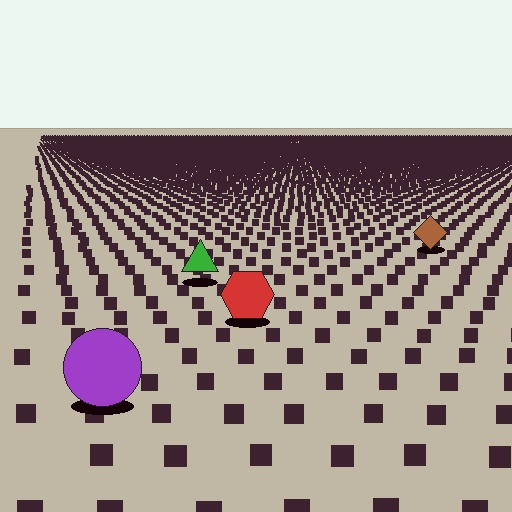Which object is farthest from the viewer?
The brown diamond is farthest from the viewer. It appears smaller and the ground texture around it is denser.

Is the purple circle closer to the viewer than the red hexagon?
Yes. The purple circle is closer — you can tell from the texture gradient: the ground texture is coarser near it.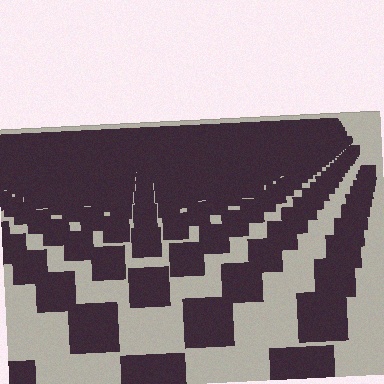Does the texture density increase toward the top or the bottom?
Density increases toward the top.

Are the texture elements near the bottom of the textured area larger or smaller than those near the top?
Larger. Near the bottom, elements are closer to the viewer and appear at a bigger on-screen size.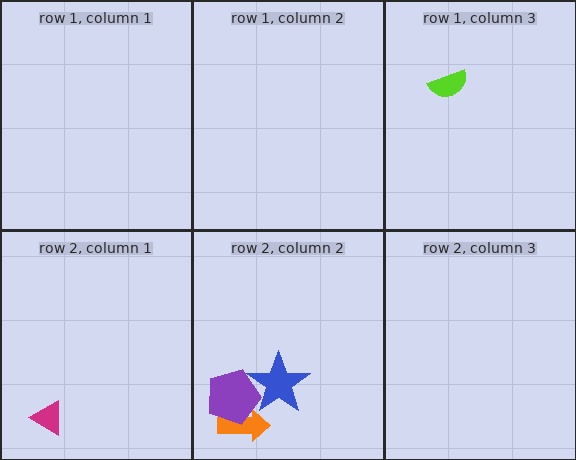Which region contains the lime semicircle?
The row 1, column 3 region.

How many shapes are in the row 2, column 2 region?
3.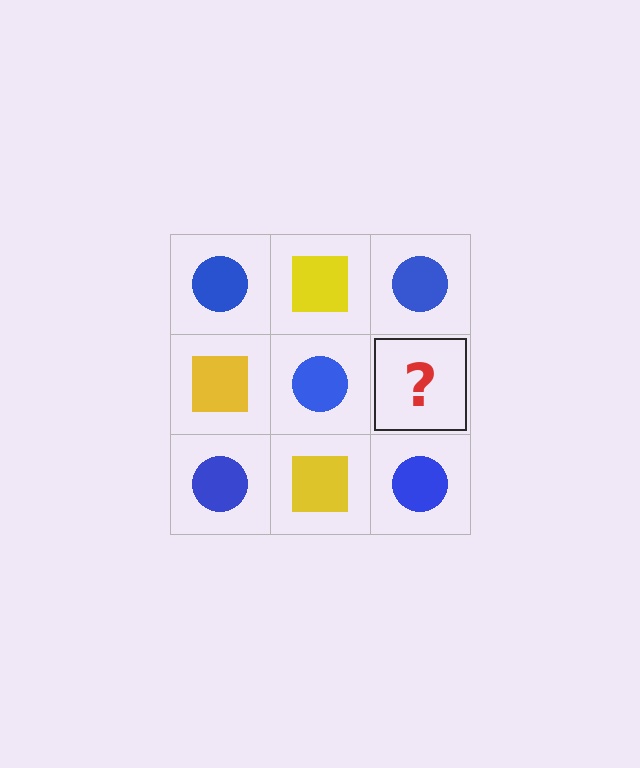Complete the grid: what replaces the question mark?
The question mark should be replaced with a yellow square.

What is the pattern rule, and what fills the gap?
The rule is that it alternates blue circle and yellow square in a checkerboard pattern. The gap should be filled with a yellow square.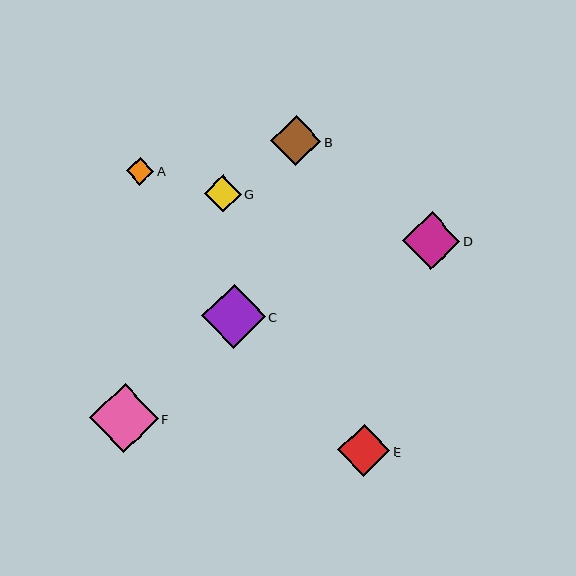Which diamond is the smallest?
Diamond A is the smallest with a size of approximately 28 pixels.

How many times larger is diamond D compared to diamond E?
Diamond D is approximately 1.1 times the size of diamond E.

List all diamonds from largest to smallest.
From largest to smallest: F, C, D, E, B, G, A.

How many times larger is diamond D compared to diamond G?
Diamond D is approximately 1.6 times the size of diamond G.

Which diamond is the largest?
Diamond F is the largest with a size of approximately 69 pixels.